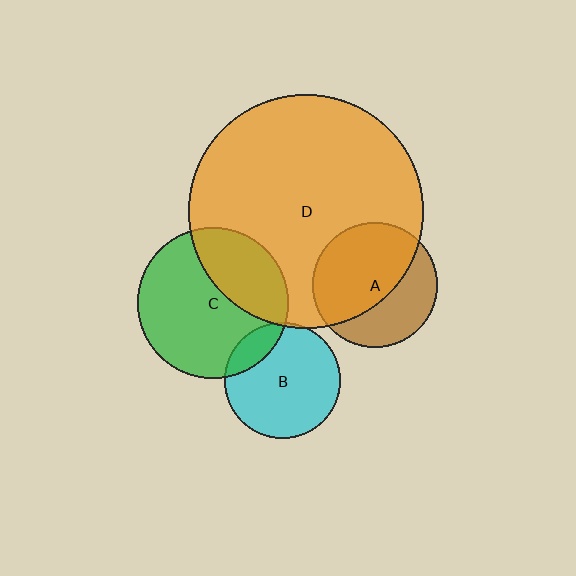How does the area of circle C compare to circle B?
Approximately 1.7 times.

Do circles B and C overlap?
Yes.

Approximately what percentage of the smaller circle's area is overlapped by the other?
Approximately 15%.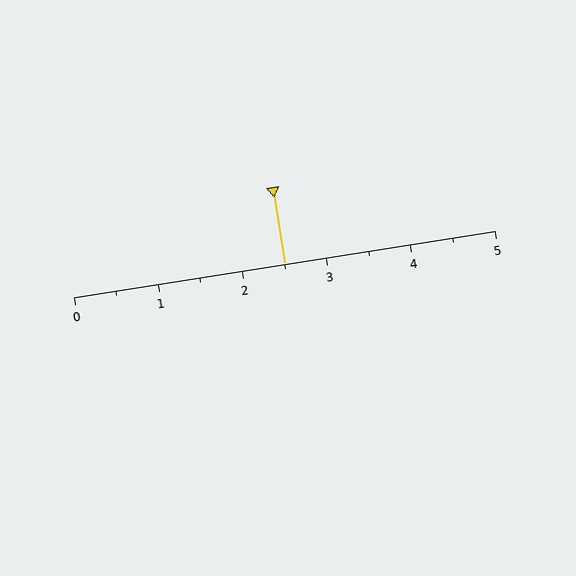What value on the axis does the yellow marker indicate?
The marker indicates approximately 2.5.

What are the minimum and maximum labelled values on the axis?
The axis runs from 0 to 5.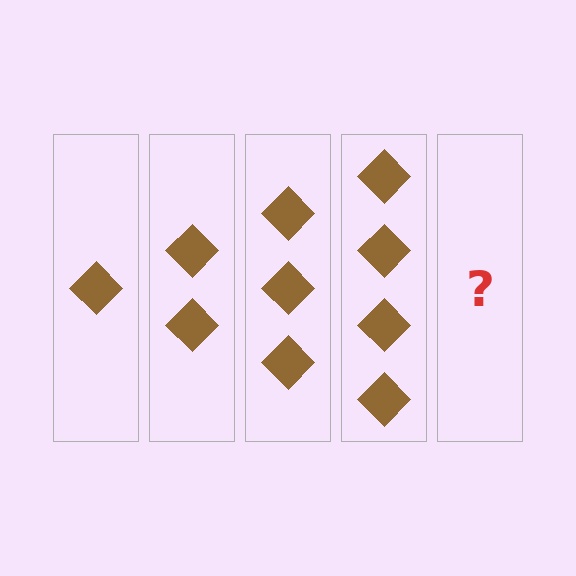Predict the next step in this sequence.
The next step is 5 diamonds.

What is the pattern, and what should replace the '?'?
The pattern is that each step adds one more diamond. The '?' should be 5 diamonds.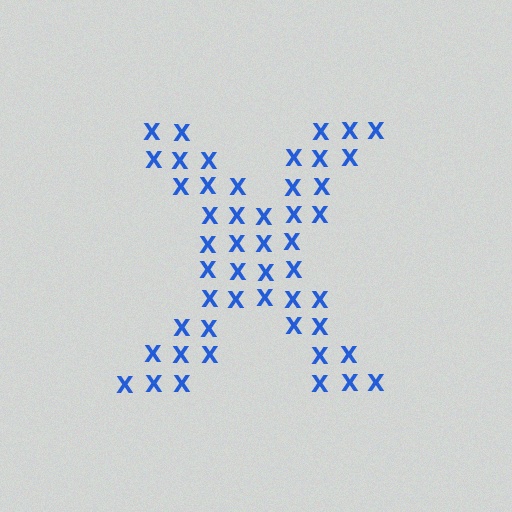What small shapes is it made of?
It is made of small letter X's.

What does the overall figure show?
The overall figure shows the letter X.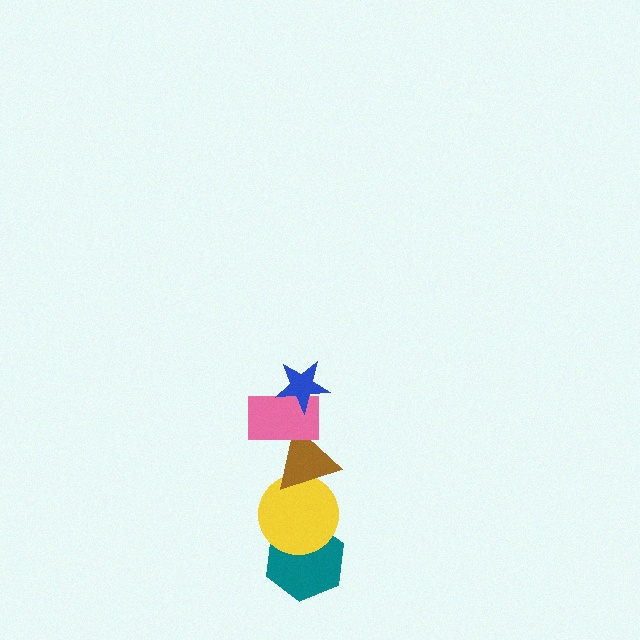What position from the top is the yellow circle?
The yellow circle is 4th from the top.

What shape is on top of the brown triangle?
The pink rectangle is on top of the brown triangle.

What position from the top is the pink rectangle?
The pink rectangle is 2nd from the top.